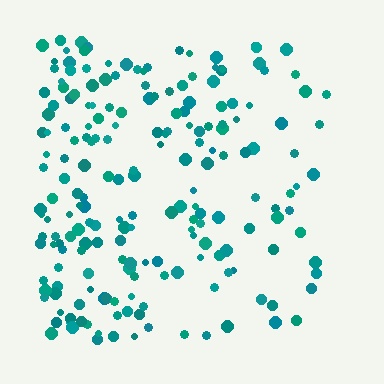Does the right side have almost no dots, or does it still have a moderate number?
Still a moderate number, just noticeably fewer than the left.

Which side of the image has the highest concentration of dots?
The left.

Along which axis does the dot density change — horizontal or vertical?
Horizontal.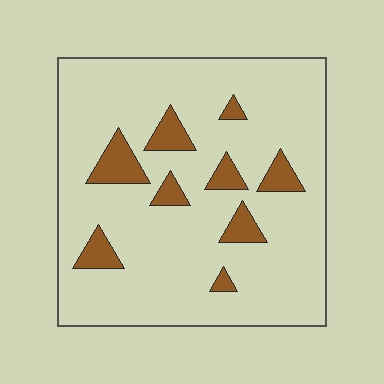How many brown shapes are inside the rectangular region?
9.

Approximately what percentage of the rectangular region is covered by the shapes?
Approximately 10%.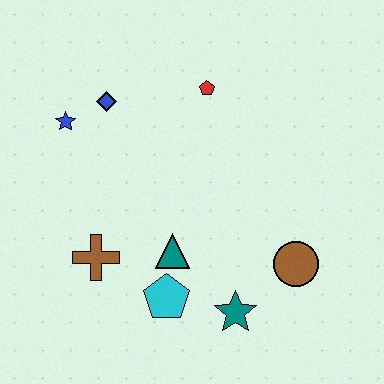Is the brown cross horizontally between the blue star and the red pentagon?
Yes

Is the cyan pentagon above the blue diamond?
No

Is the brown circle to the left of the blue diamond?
No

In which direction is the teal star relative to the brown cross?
The teal star is to the right of the brown cross.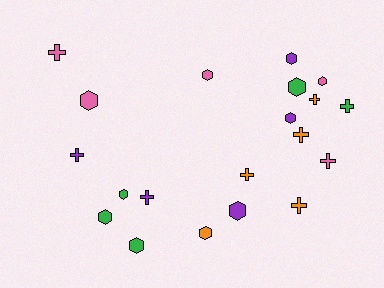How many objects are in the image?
There are 20 objects.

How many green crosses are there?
There is 1 green cross.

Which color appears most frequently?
Pink, with 5 objects.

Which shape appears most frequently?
Hexagon, with 11 objects.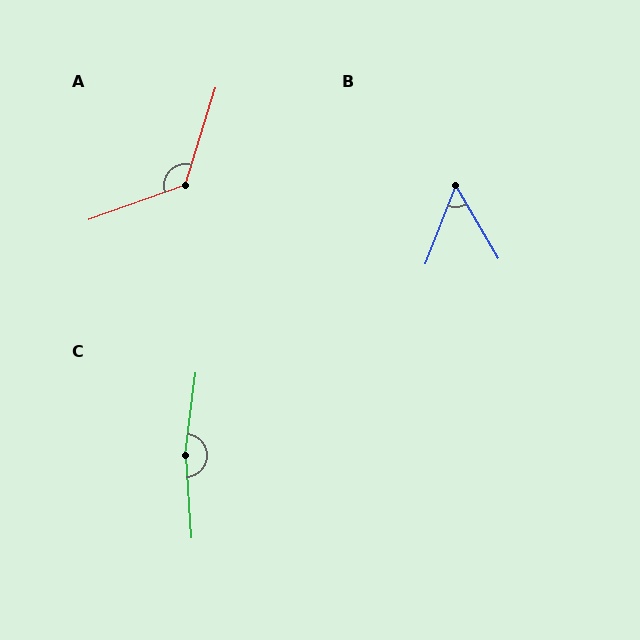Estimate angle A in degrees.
Approximately 127 degrees.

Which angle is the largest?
C, at approximately 169 degrees.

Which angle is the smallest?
B, at approximately 52 degrees.